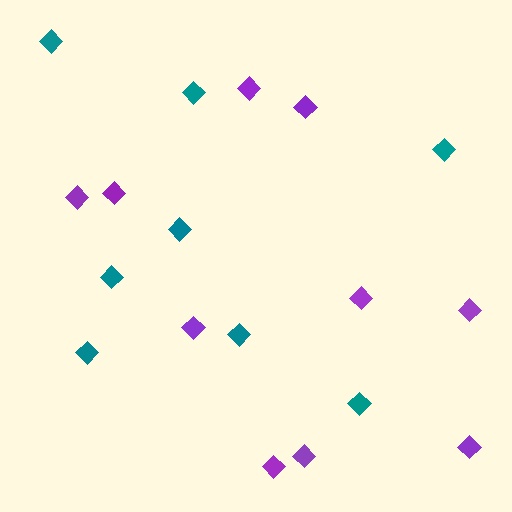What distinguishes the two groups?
There are 2 groups: one group of purple diamonds (10) and one group of teal diamonds (8).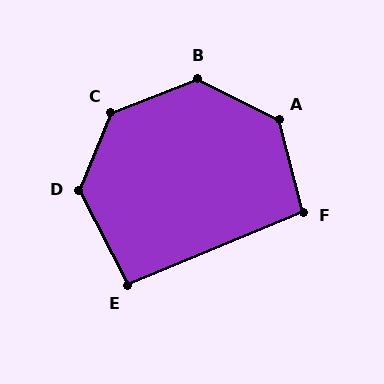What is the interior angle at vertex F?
Approximately 98 degrees (obtuse).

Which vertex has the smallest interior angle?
E, at approximately 95 degrees.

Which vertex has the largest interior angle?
C, at approximately 134 degrees.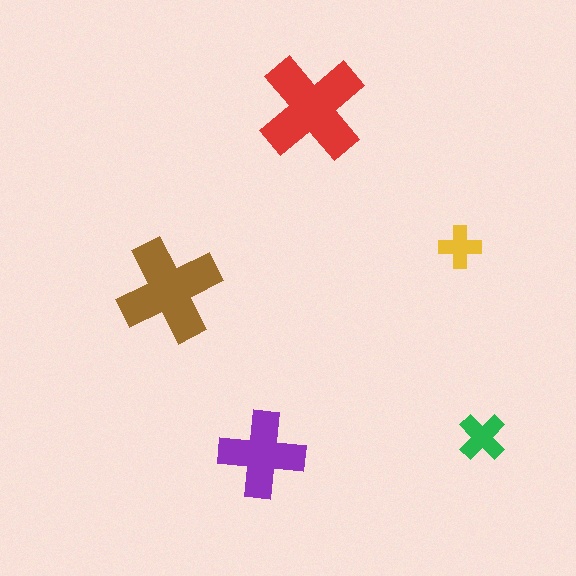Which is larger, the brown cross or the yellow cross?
The brown one.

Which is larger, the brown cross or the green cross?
The brown one.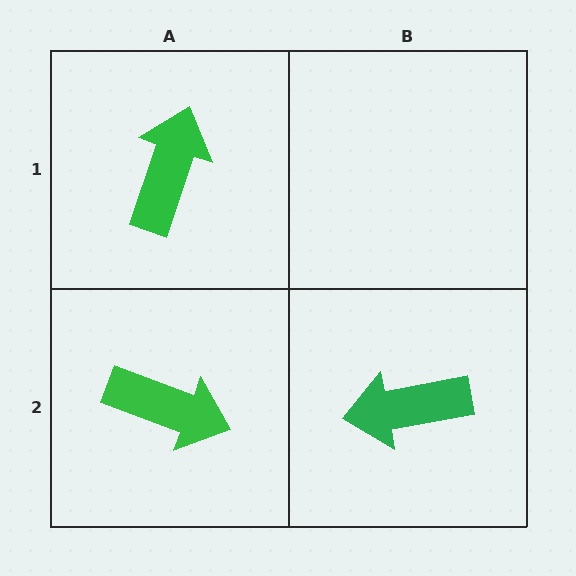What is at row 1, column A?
A green arrow.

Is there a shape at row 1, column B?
No, that cell is empty.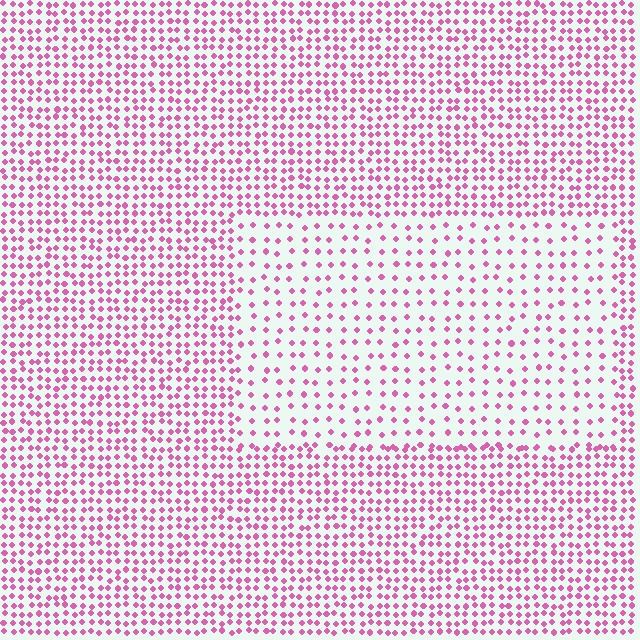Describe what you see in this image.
The image contains small pink elements arranged at two different densities. A rectangle-shaped region is visible where the elements are less densely packed than the surrounding area.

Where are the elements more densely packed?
The elements are more densely packed outside the rectangle boundary.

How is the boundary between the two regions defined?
The boundary is defined by a change in element density (approximately 2.2x ratio). All elements are the same color, size, and shape.